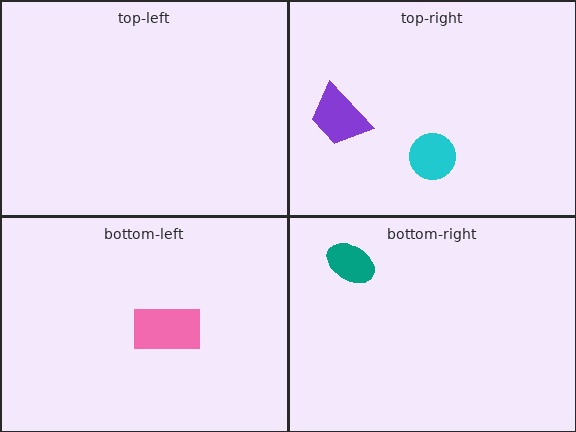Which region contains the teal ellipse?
The bottom-right region.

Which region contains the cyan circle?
The top-right region.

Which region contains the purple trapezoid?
The top-right region.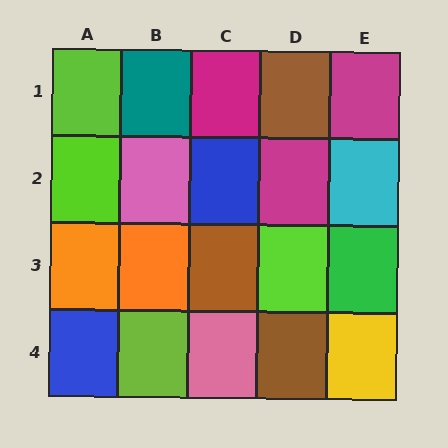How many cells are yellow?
1 cell is yellow.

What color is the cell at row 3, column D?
Lime.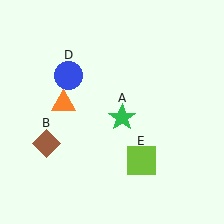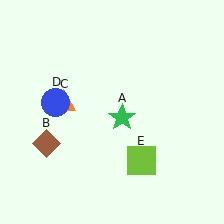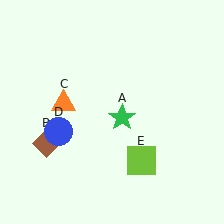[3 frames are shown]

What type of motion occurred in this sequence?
The blue circle (object D) rotated counterclockwise around the center of the scene.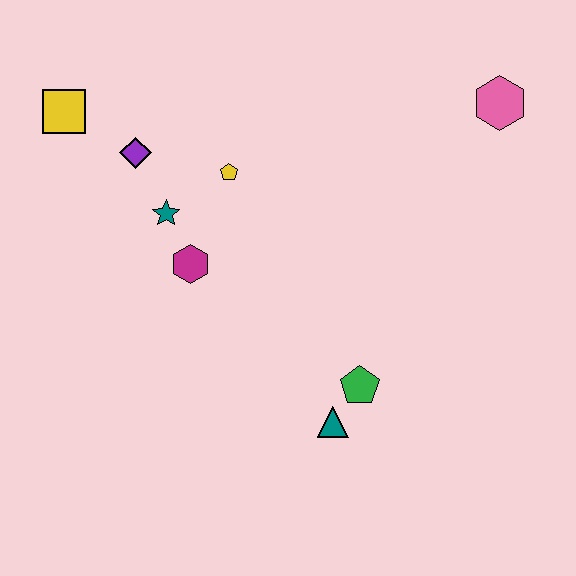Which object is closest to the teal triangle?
The green pentagon is closest to the teal triangle.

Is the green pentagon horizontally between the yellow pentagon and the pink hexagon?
Yes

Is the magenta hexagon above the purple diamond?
No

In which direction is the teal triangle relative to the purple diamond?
The teal triangle is below the purple diamond.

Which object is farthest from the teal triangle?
The yellow square is farthest from the teal triangle.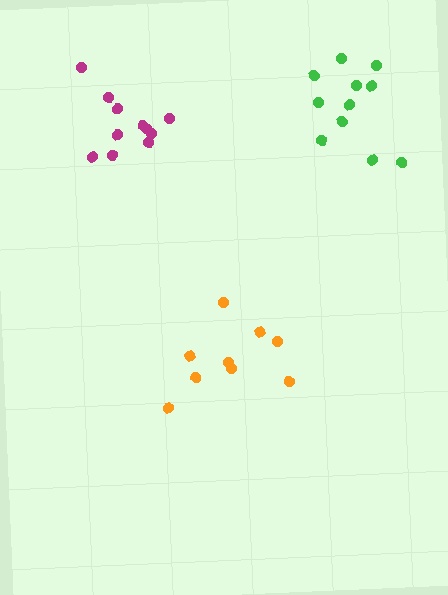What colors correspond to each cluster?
The clusters are colored: orange, magenta, green.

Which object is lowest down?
The orange cluster is bottommost.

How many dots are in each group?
Group 1: 9 dots, Group 2: 11 dots, Group 3: 11 dots (31 total).